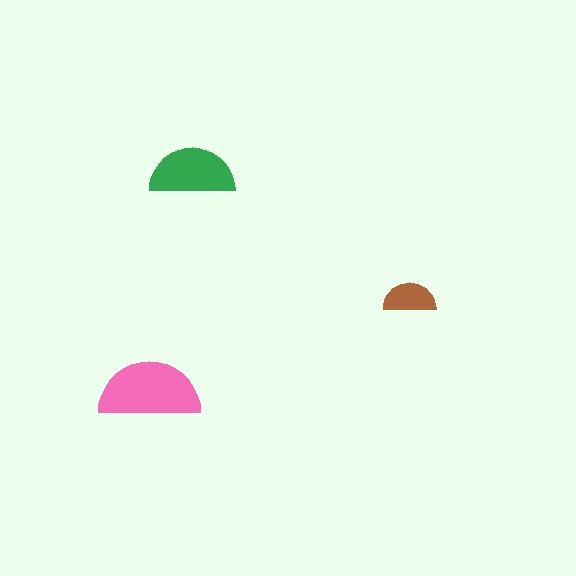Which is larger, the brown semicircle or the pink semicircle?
The pink one.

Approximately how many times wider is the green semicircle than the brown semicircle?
About 1.5 times wider.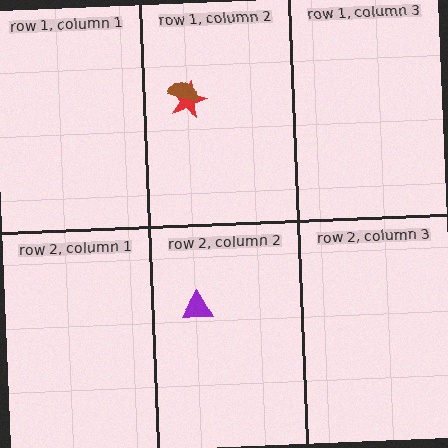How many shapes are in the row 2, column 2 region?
1.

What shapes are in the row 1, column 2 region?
The red star, the brown semicircle.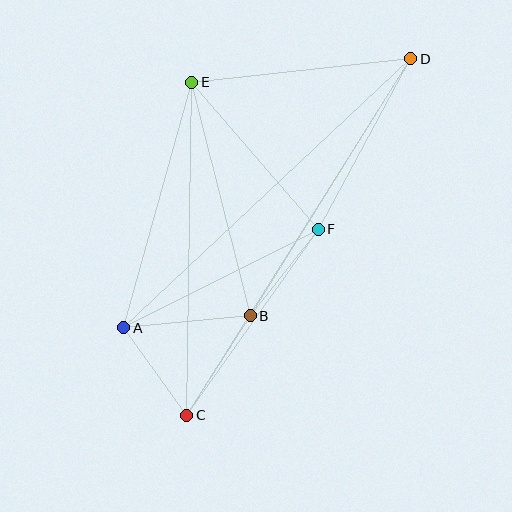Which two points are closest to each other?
Points A and C are closest to each other.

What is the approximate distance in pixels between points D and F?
The distance between D and F is approximately 194 pixels.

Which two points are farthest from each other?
Points C and D are farthest from each other.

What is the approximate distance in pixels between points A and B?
The distance between A and B is approximately 127 pixels.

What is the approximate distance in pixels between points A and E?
The distance between A and E is approximately 254 pixels.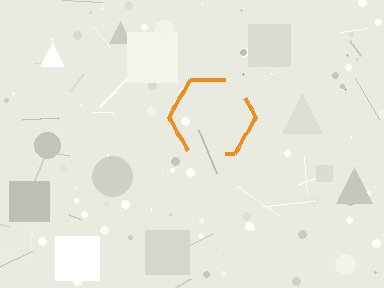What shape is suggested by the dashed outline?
The dashed outline suggests a hexagon.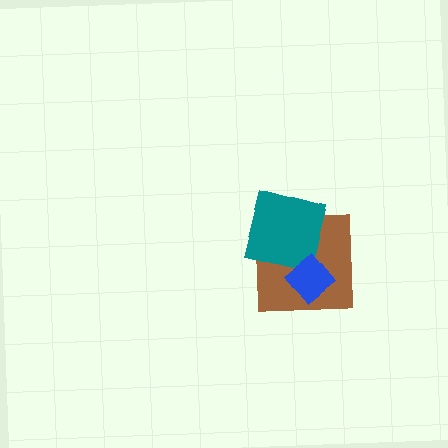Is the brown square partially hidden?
Yes, it is partially covered by another shape.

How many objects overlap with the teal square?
2 objects overlap with the teal square.